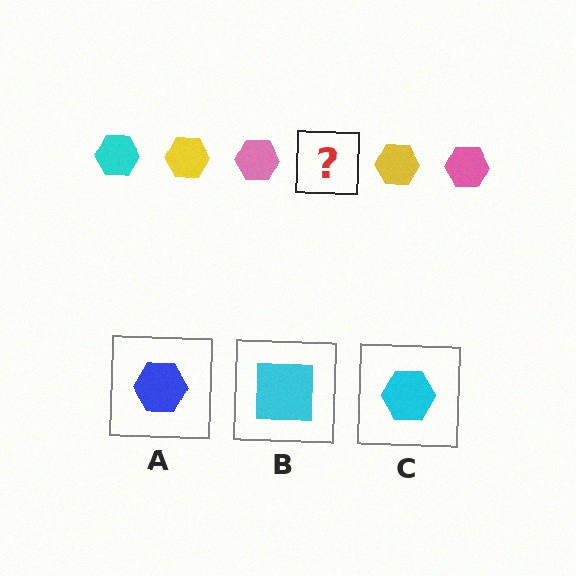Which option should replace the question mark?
Option C.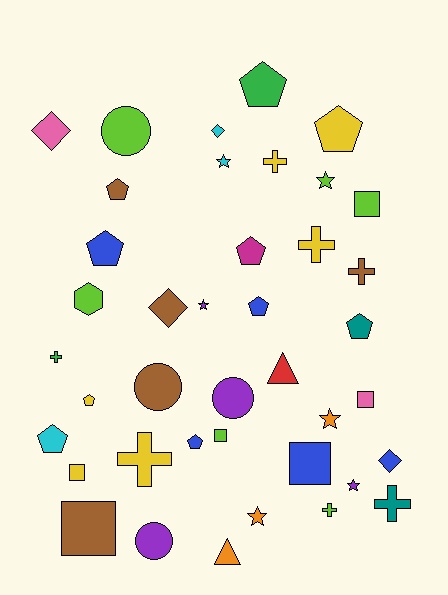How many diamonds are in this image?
There are 4 diamonds.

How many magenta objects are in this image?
There is 1 magenta object.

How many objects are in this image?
There are 40 objects.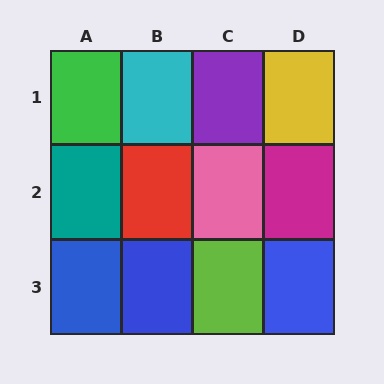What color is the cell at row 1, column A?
Green.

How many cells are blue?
3 cells are blue.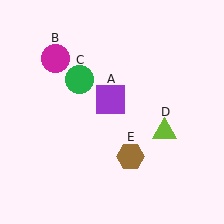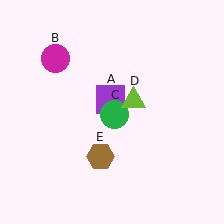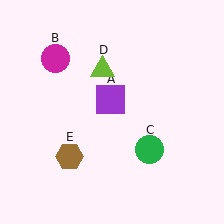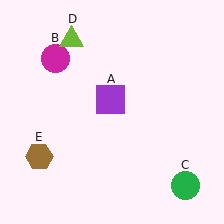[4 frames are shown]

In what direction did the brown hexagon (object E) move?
The brown hexagon (object E) moved left.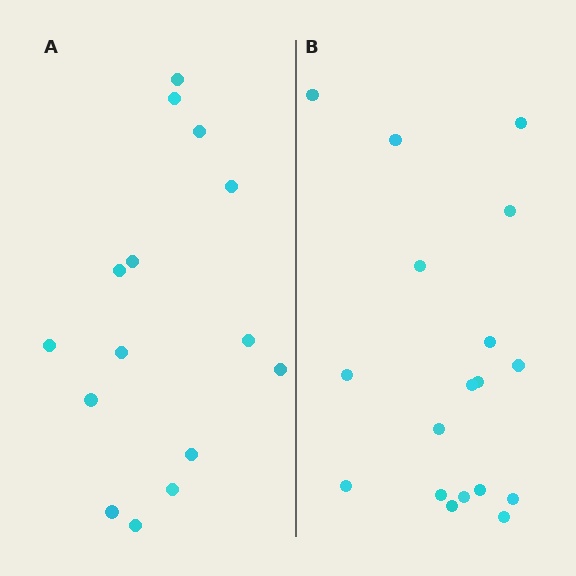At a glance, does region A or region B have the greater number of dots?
Region B (the right region) has more dots.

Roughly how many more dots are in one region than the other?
Region B has just a few more — roughly 2 or 3 more dots than region A.